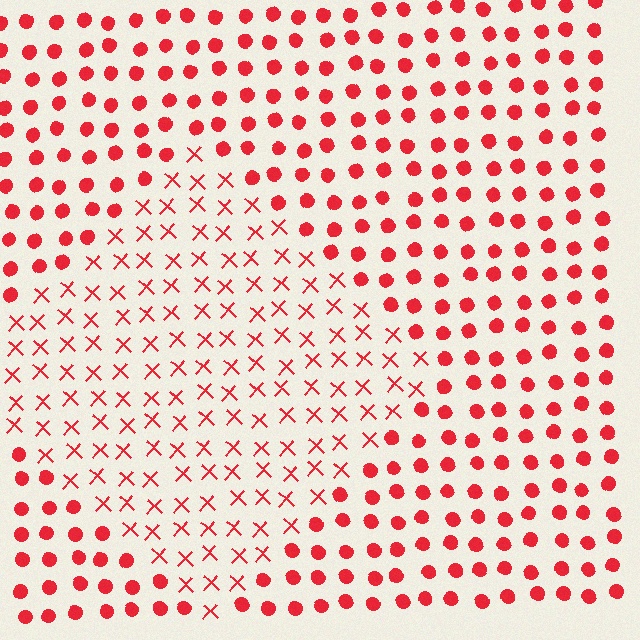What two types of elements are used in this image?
The image uses X marks inside the diamond region and circles outside it.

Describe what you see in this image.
The image is filled with small red elements arranged in a uniform grid. A diamond-shaped region contains X marks, while the surrounding area contains circles. The boundary is defined purely by the change in element shape.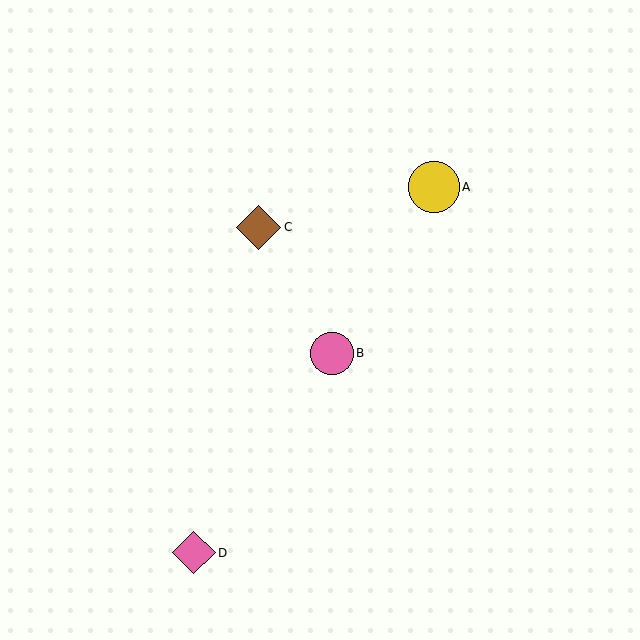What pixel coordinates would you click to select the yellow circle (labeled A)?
Click at (434, 187) to select the yellow circle A.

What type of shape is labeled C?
Shape C is a brown diamond.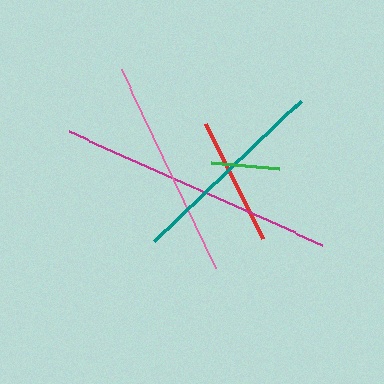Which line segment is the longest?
The magenta line is the longest at approximately 276 pixels.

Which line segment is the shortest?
The green line is the shortest at approximately 68 pixels.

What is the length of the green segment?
The green segment is approximately 68 pixels long.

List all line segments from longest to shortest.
From longest to shortest: magenta, pink, teal, red, green.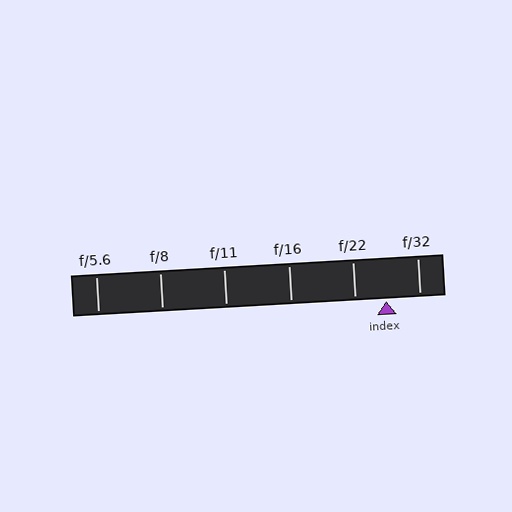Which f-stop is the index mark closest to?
The index mark is closest to f/22.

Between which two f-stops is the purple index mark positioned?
The index mark is between f/22 and f/32.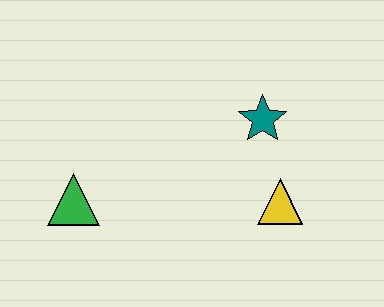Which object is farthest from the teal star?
The green triangle is farthest from the teal star.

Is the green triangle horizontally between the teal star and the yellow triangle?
No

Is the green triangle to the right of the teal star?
No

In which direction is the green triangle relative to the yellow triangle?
The green triangle is to the left of the yellow triangle.